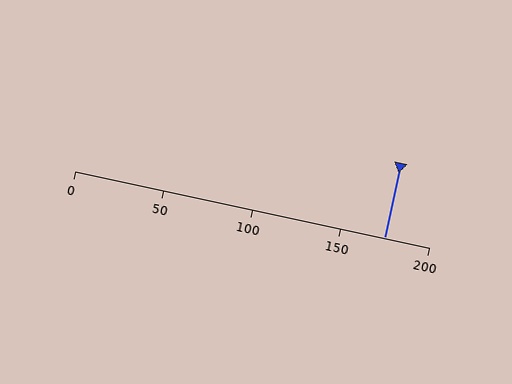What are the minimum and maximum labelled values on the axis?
The axis runs from 0 to 200.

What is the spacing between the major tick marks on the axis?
The major ticks are spaced 50 apart.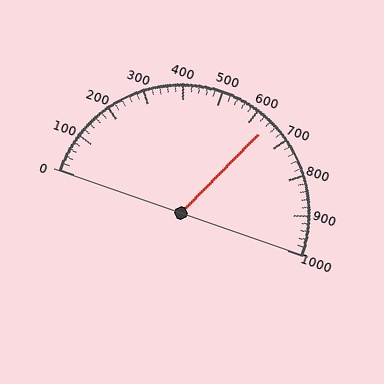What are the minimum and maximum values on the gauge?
The gauge ranges from 0 to 1000.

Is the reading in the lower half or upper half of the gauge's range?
The reading is in the upper half of the range (0 to 1000).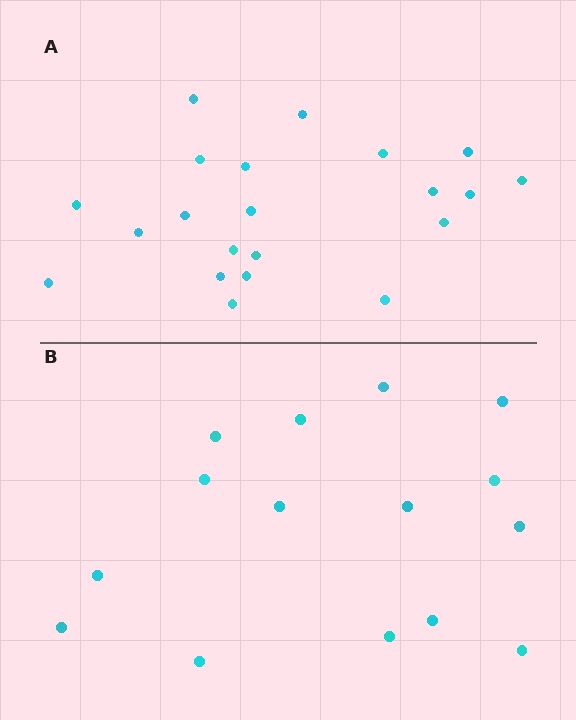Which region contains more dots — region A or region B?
Region A (the top region) has more dots.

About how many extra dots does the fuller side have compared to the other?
Region A has about 6 more dots than region B.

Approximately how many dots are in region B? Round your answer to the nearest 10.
About 20 dots. (The exact count is 15, which rounds to 20.)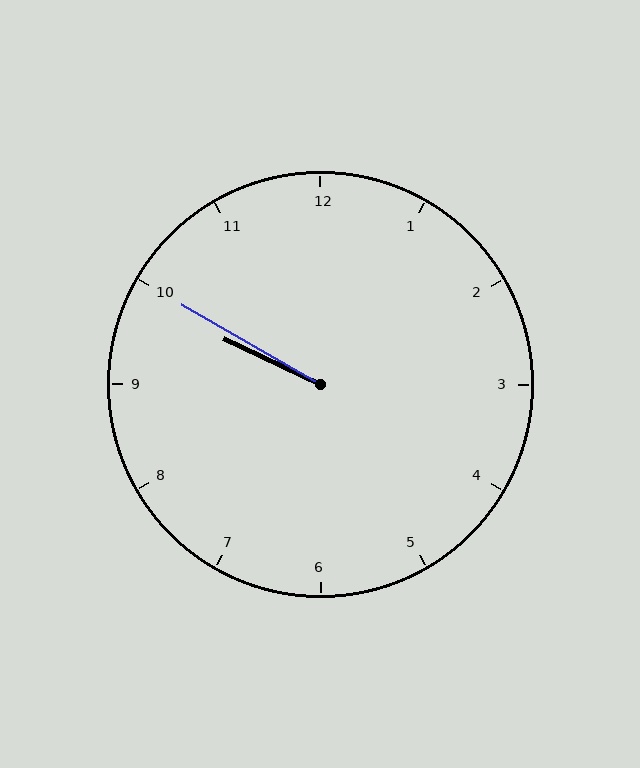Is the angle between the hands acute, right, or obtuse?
It is acute.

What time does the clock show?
9:50.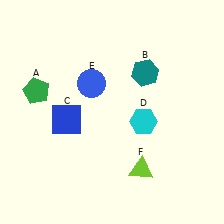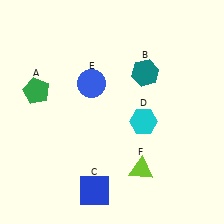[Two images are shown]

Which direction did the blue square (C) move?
The blue square (C) moved down.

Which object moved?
The blue square (C) moved down.